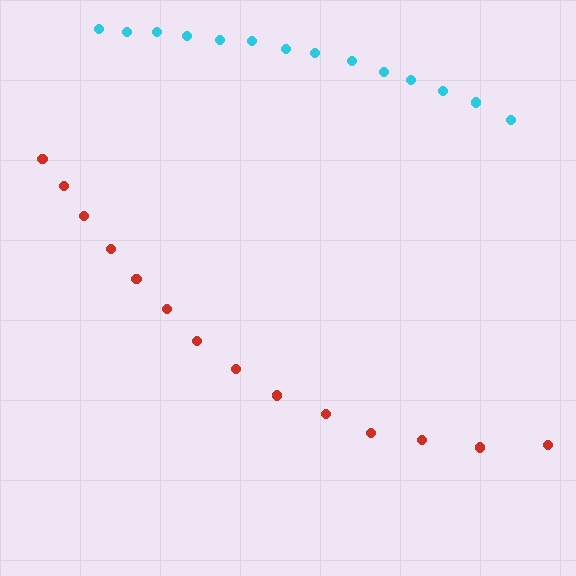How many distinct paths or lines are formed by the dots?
There are 2 distinct paths.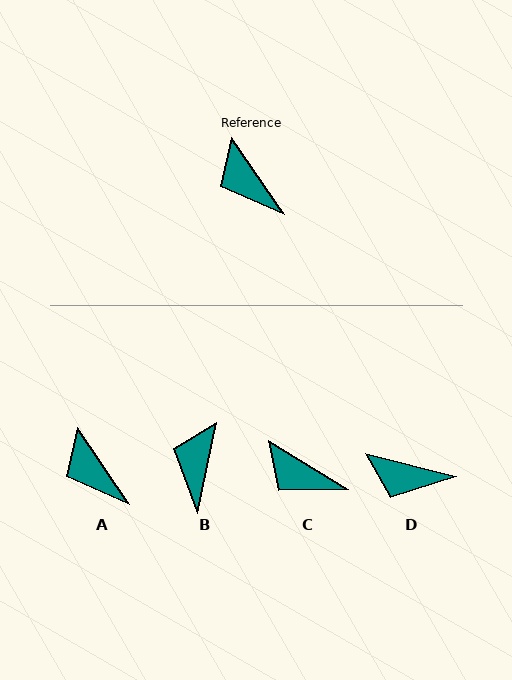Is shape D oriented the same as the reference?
No, it is off by about 42 degrees.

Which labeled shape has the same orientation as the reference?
A.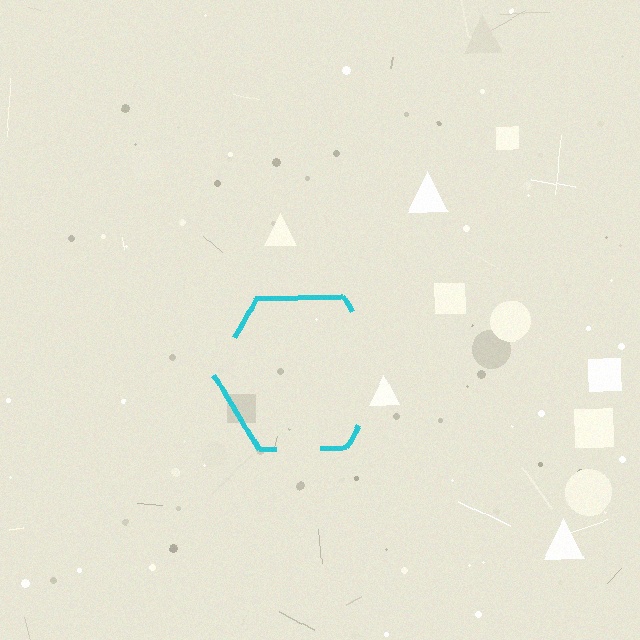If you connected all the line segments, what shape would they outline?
They would outline a hexagon.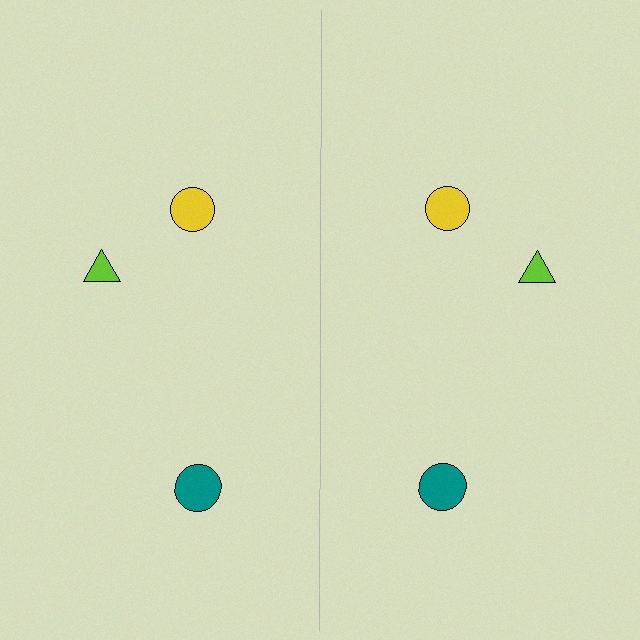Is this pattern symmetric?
Yes, this pattern has bilateral (reflection) symmetry.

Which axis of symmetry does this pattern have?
The pattern has a vertical axis of symmetry running through the center of the image.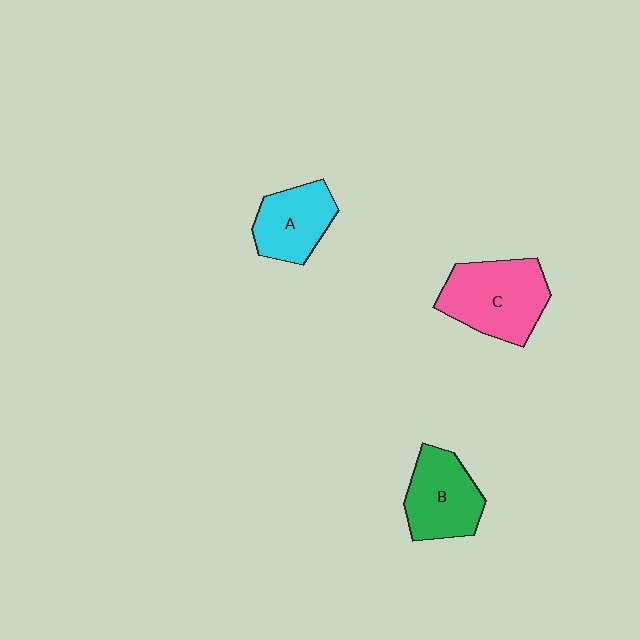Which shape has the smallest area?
Shape A (cyan).